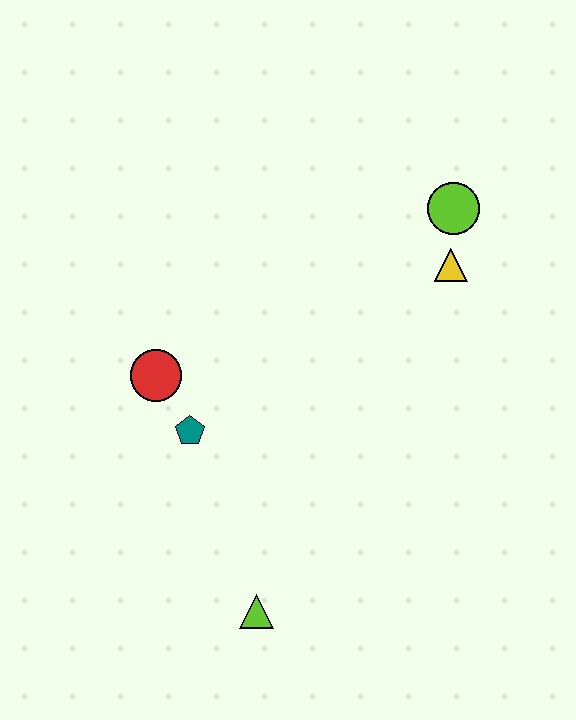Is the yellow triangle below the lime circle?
Yes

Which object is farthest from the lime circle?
The lime triangle is farthest from the lime circle.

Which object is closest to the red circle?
The teal pentagon is closest to the red circle.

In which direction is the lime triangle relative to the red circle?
The lime triangle is below the red circle.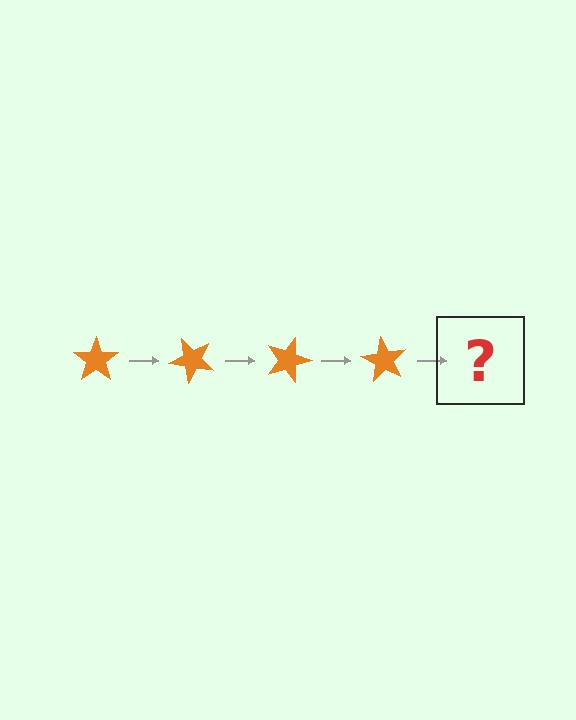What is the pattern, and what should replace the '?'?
The pattern is that the star rotates 45 degrees each step. The '?' should be an orange star rotated 180 degrees.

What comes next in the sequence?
The next element should be an orange star rotated 180 degrees.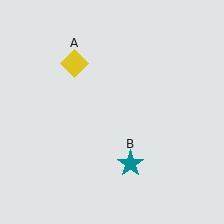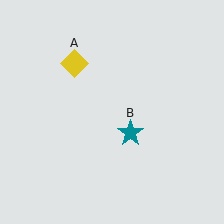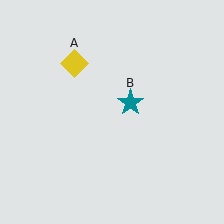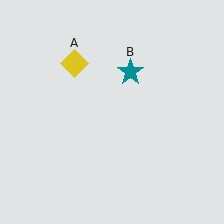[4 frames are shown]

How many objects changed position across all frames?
1 object changed position: teal star (object B).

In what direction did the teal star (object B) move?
The teal star (object B) moved up.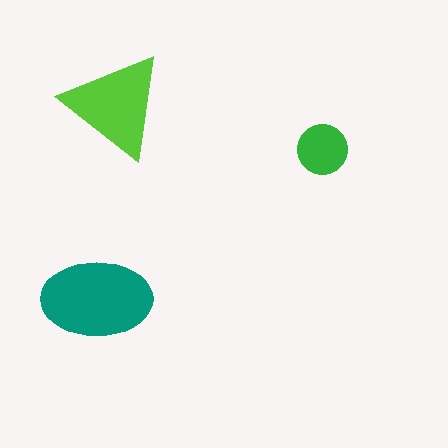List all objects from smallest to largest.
The green circle, the lime triangle, the teal ellipse.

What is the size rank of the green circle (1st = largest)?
3rd.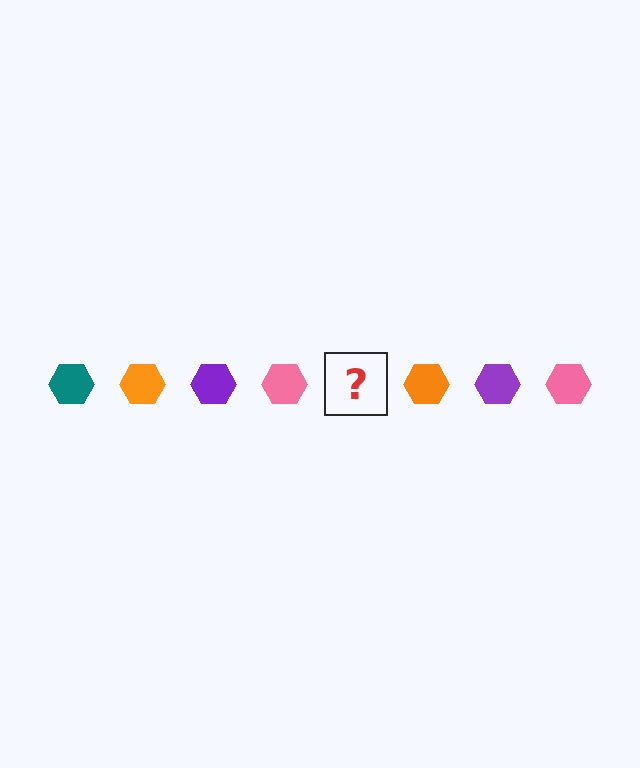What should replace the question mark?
The question mark should be replaced with a teal hexagon.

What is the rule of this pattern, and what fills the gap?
The rule is that the pattern cycles through teal, orange, purple, pink hexagons. The gap should be filled with a teal hexagon.